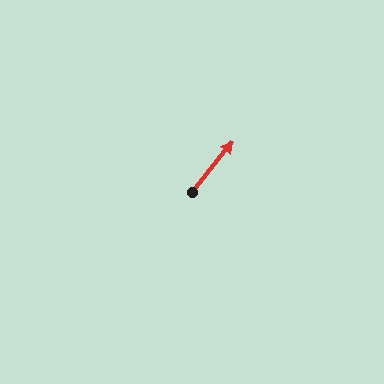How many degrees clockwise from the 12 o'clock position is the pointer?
Approximately 39 degrees.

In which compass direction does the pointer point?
Northeast.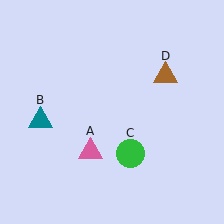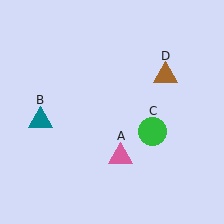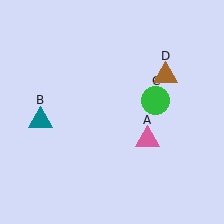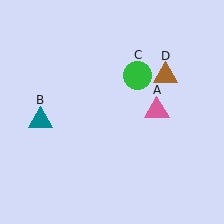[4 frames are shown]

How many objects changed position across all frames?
2 objects changed position: pink triangle (object A), green circle (object C).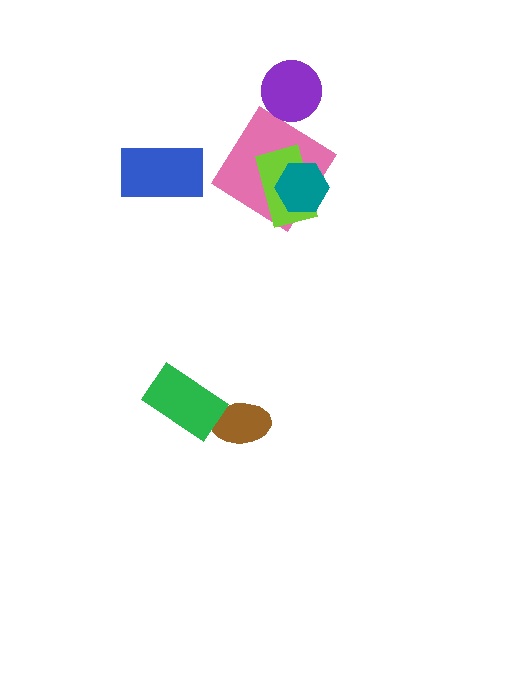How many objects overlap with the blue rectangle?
0 objects overlap with the blue rectangle.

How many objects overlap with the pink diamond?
2 objects overlap with the pink diamond.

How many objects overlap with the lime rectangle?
2 objects overlap with the lime rectangle.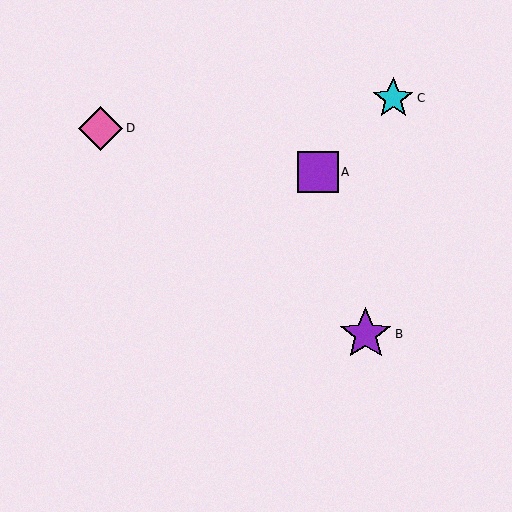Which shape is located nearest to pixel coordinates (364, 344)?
The purple star (labeled B) at (366, 334) is nearest to that location.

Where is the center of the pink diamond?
The center of the pink diamond is at (100, 129).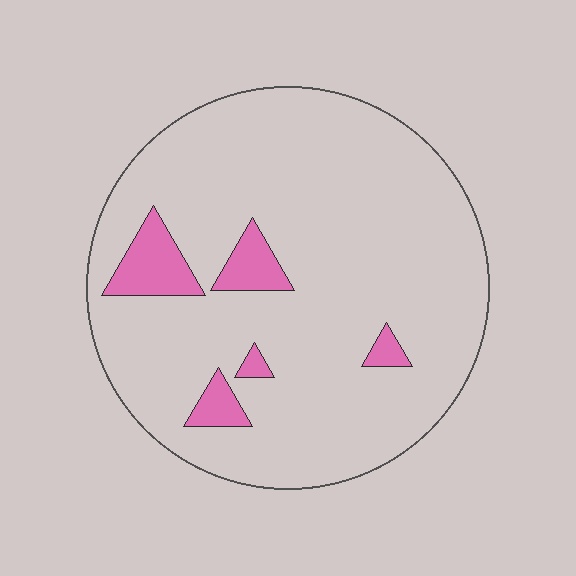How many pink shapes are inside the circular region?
5.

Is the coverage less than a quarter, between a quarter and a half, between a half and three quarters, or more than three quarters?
Less than a quarter.